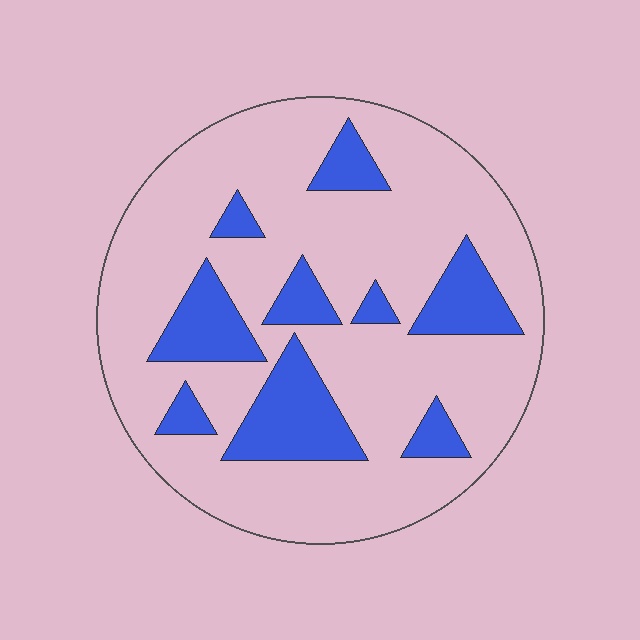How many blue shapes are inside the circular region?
9.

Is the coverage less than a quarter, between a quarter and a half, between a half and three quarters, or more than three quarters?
Less than a quarter.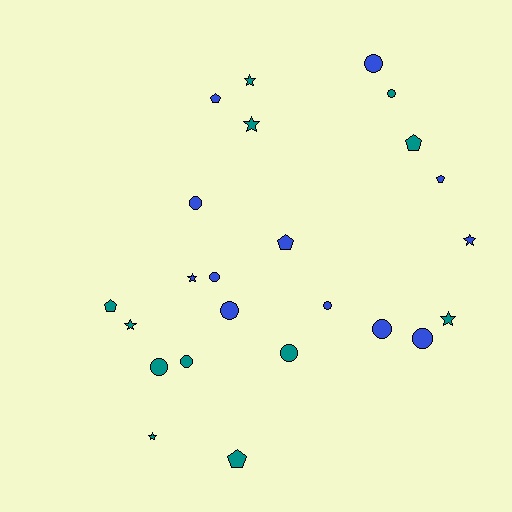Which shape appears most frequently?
Circle, with 11 objects.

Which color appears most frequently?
Teal, with 12 objects.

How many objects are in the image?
There are 24 objects.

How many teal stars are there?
There are 5 teal stars.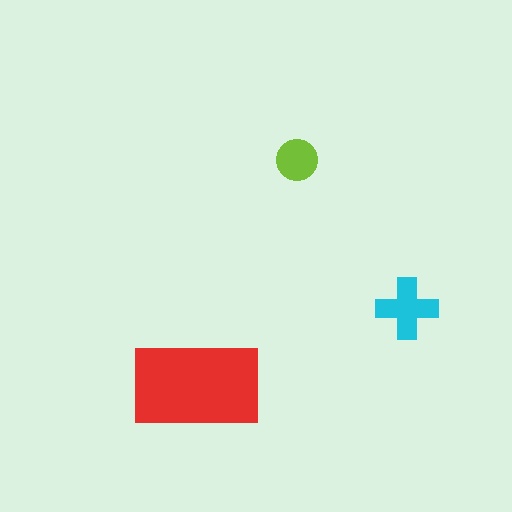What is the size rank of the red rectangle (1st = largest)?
1st.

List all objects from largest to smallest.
The red rectangle, the cyan cross, the lime circle.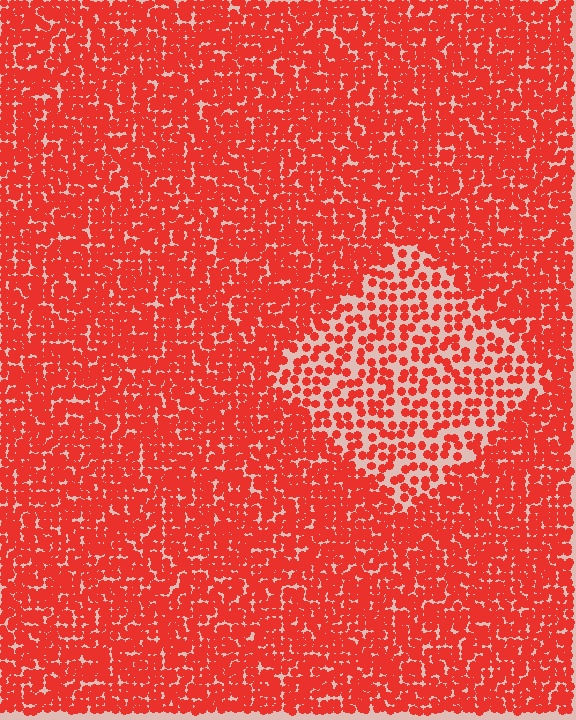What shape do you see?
I see a diamond.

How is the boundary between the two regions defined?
The boundary is defined by a change in element density (approximately 2.1x ratio). All elements are the same color, size, and shape.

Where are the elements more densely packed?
The elements are more densely packed outside the diamond boundary.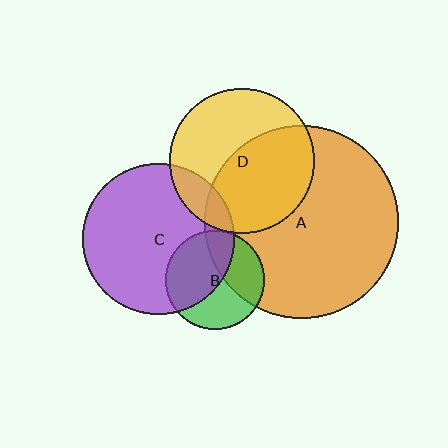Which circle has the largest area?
Circle A (orange).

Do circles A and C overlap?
Yes.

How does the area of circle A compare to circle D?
Approximately 1.8 times.